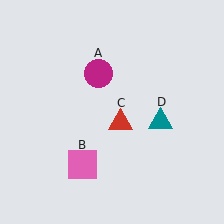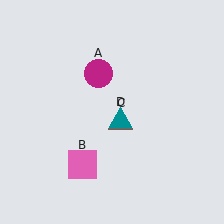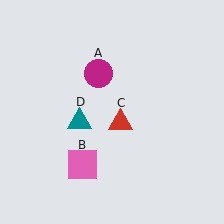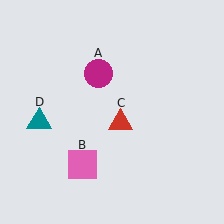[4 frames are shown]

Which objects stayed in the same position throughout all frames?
Magenta circle (object A) and pink square (object B) and red triangle (object C) remained stationary.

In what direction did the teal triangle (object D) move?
The teal triangle (object D) moved left.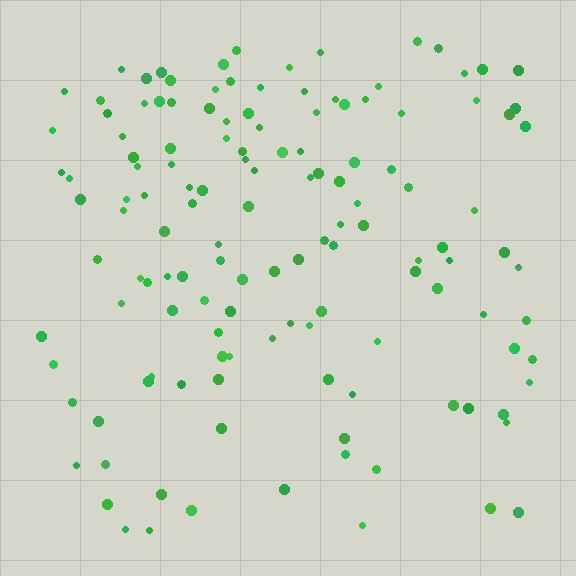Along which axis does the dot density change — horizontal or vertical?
Vertical.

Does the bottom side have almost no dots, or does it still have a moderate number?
Still a moderate number, just noticeably fewer than the top.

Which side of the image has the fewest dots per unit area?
The bottom.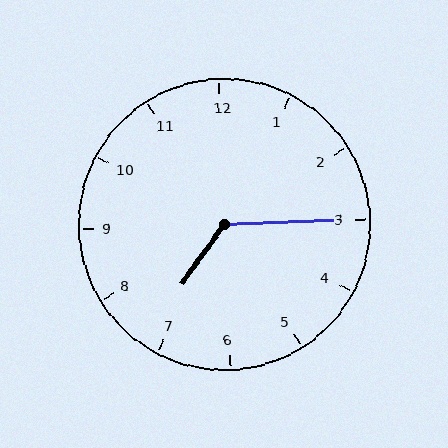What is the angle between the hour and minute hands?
Approximately 128 degrees.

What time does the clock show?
7:15.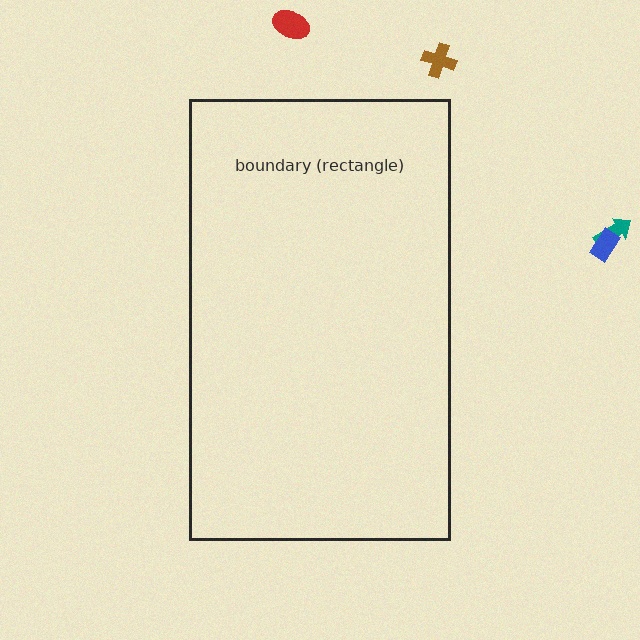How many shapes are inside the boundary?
0 inside, 4 outside.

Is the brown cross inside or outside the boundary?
Outside.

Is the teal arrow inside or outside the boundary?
Outside.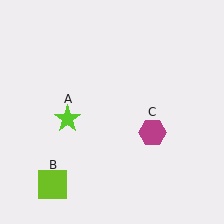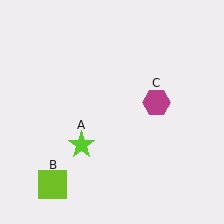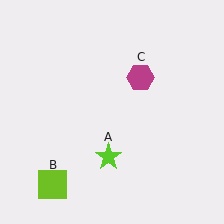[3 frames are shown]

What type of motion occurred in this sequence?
The lime star (object A), magenta hexagon (object C) rotated counterclockwise around the center of the scene.